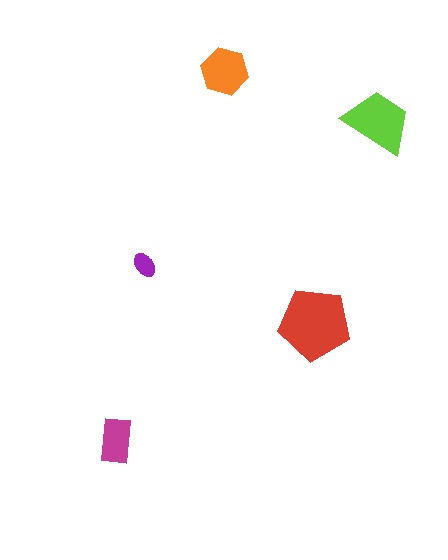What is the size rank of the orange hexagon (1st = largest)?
3rd.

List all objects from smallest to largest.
The purple ellipse, the magenta rectangle, the orange hexagon, the lime trapezoid, the red pentagon.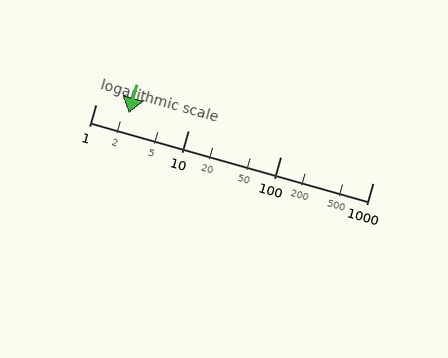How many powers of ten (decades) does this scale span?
The scale spans 3 decades, from 1 to 1000.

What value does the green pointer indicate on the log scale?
The pointer indicates approximately 2.3.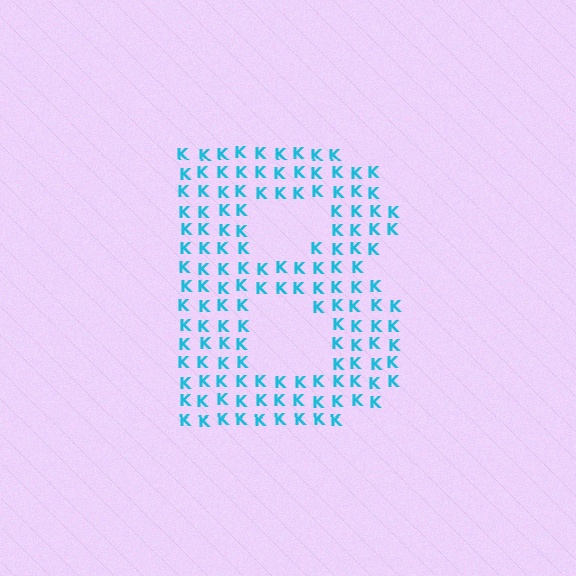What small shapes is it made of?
It is made of small letter K's.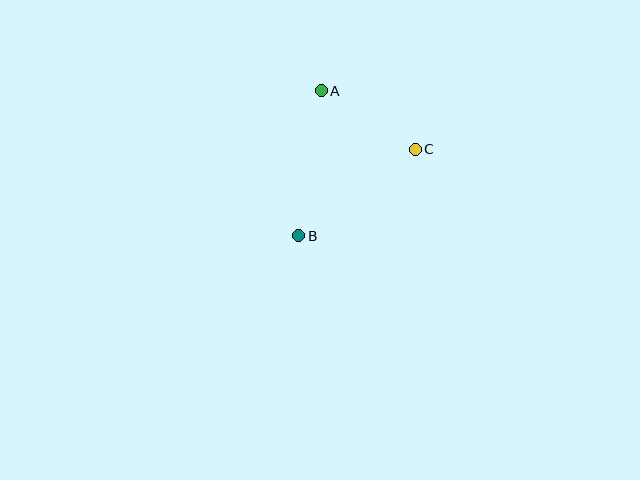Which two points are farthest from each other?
Points A and B are farthest from each other.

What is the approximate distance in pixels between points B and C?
The distance between B and C is approximately 145 pixels.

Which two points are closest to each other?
Points A and C are closest to each other.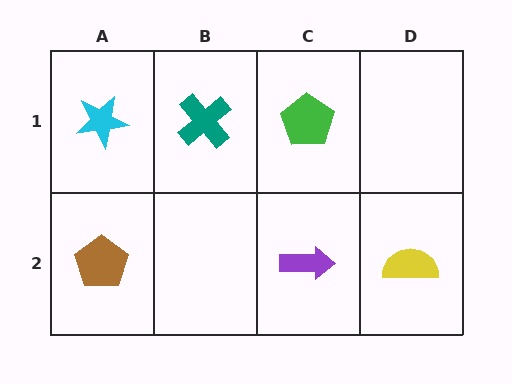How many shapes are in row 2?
3 shapes.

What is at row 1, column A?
A cyan star.